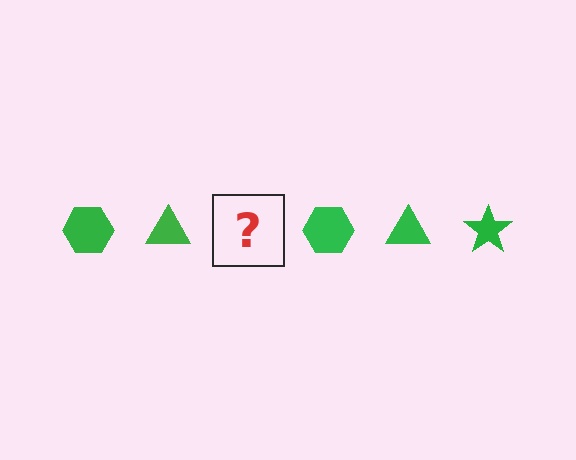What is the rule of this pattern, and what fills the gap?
The rule is that the pattern cycles through hexagon, triangle, star shapes in green. The gap should be filled with a green star.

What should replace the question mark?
The question mark should be replaced with a green star.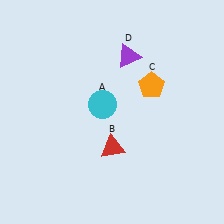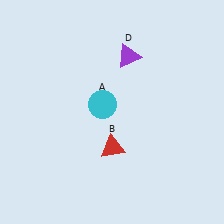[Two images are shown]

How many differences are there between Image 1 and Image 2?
There is 1 difference between the two images.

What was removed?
The orange pentagon (C) was removed in Image 2.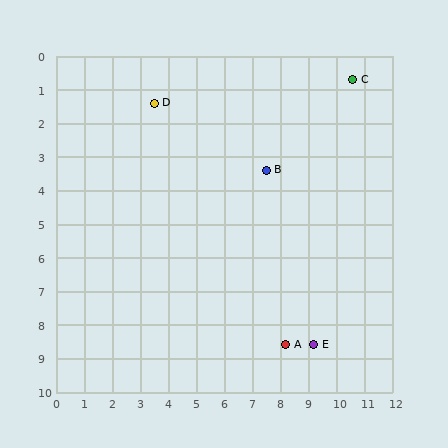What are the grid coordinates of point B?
Point B is at approximately (7.5, 3.4).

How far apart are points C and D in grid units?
Points C and D are about 7.1 grid units apart.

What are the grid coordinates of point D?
Point D is at approximately (3.5, 1.4).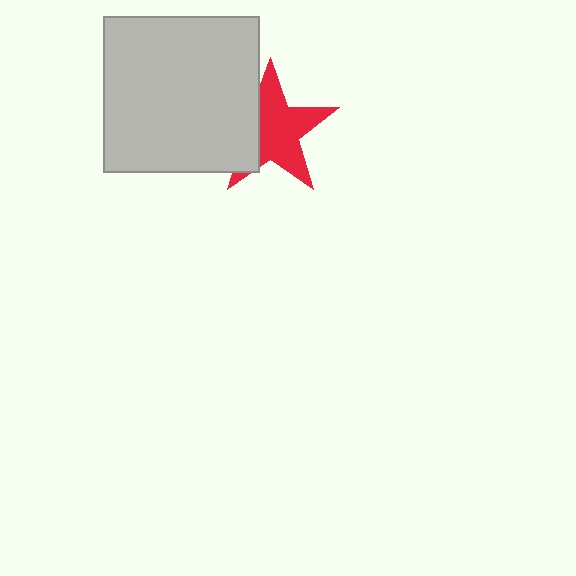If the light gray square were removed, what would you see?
You would see the complete red star.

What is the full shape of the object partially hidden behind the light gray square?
The partially hidden object is a red star.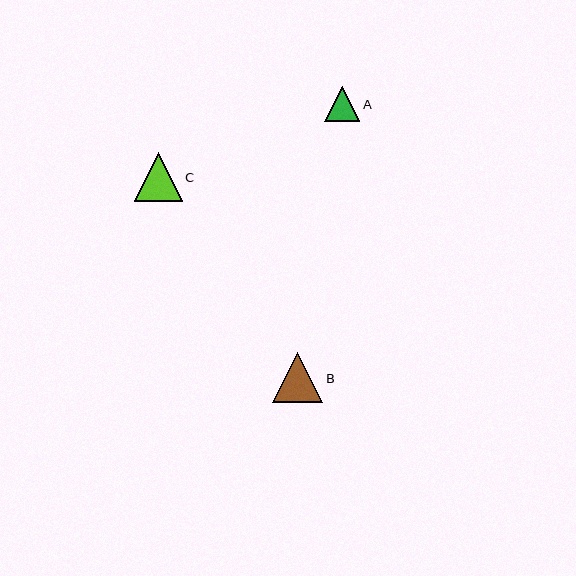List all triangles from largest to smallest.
From largest to smallest: B, C, A.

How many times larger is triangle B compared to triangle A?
Triangle B is approximately 1.4 times the size of triangle A.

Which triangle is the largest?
Triangle B is the largest with a size of approximately 50 pixels.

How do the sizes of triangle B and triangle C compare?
Triangle B and triangle C are approximately the same size.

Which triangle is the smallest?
Triangle A is the smallest with a size of approximately 35 pixels.